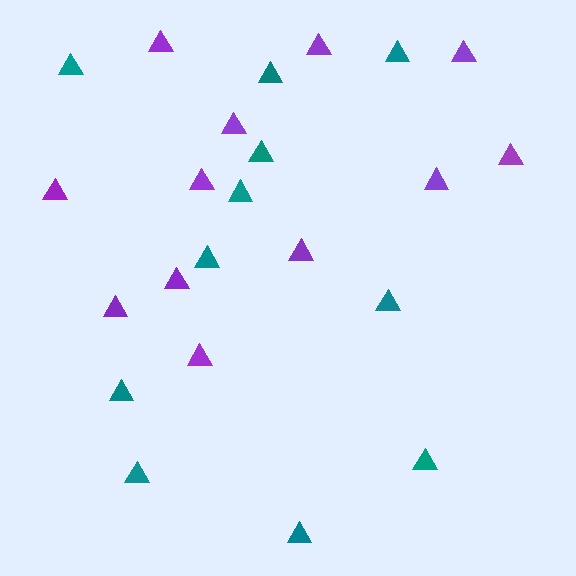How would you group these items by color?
There are 2 groups: one group of teal triangles (11) and one group of purple triangles (12).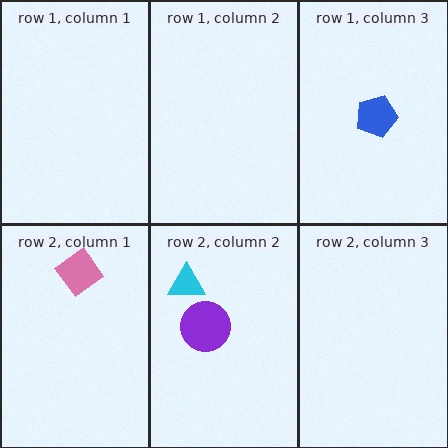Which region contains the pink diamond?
The row 2, column 1 region.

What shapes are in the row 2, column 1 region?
The pink diamond.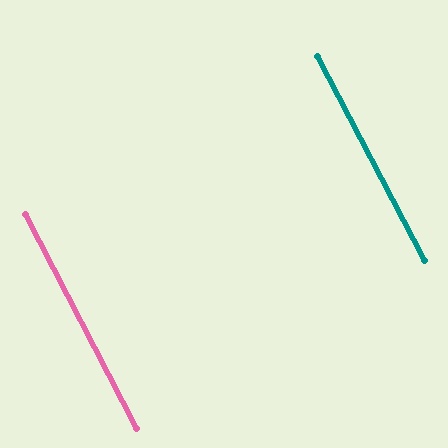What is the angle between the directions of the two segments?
Approximately 0 degrees.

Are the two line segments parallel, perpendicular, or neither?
Parallel — their directions differ by only 0.3°.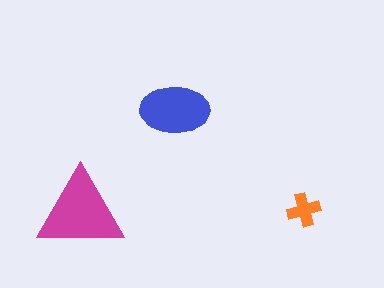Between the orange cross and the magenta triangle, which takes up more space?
The magenta triangle.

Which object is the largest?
The magenta triangle.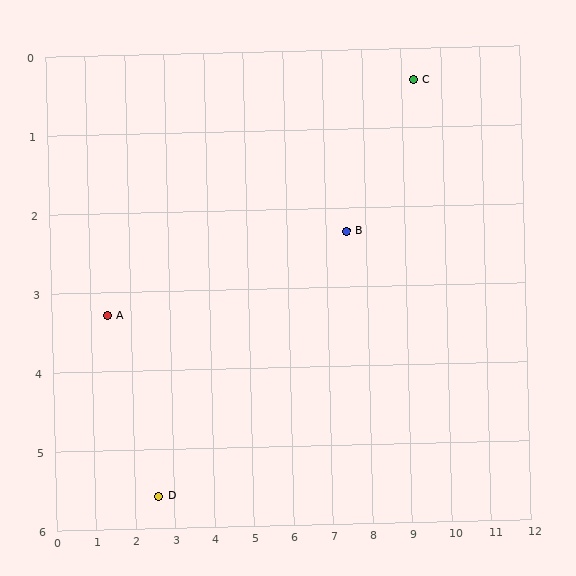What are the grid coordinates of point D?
Point D is at approximately (2.6, 5.6).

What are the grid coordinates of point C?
Point C is at approximately (9.3, 0.4).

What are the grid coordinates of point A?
Point A is at approximately (1.4, 3.3).